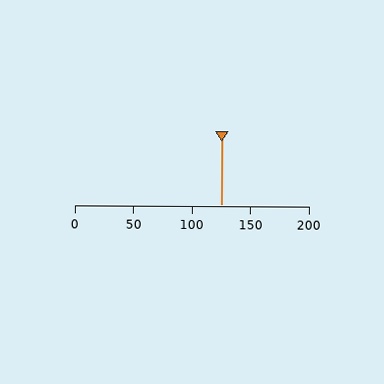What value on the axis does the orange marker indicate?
The marker indicates approximately 125.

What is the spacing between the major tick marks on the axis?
The major ticks are spaced 50 apart.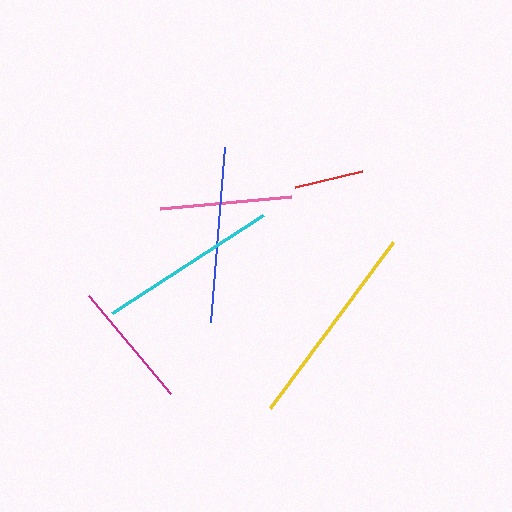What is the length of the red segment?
The red segment is approximately 69 pixels long.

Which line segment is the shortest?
The red line is the shortest at approximately 69 pixels.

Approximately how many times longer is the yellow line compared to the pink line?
The yellow line is approximately 1.6 times the length of the pink line.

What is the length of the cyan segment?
The cyan segment is approximately 180 pixels long.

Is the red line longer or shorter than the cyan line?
The cyan line is longer than the red line.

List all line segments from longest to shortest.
From longest to shortest: yellow, cyan, blue, pink, magenta, red.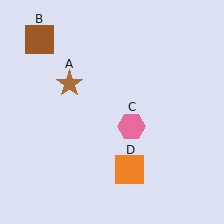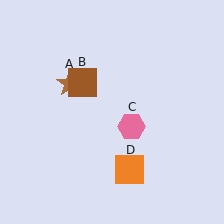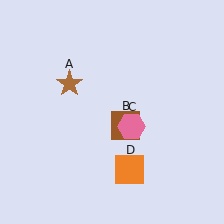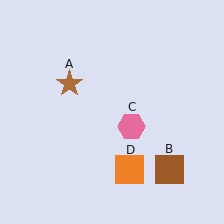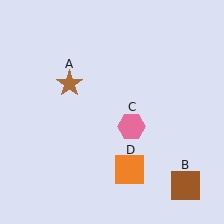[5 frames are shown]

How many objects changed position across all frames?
1 object changed position: brown square (object B).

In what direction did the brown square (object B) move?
The brown square (object B) moved down and to the right.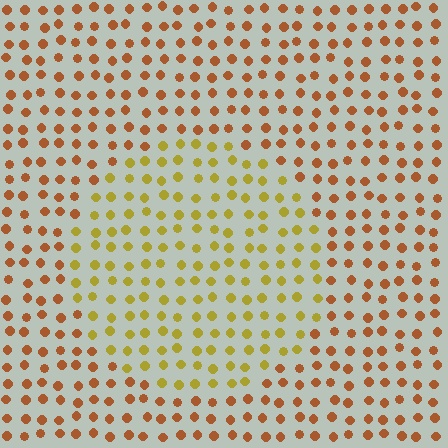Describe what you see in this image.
The image is filled with small brown elements in a uniform arrangement. A circle-shaped region is visible where the elements are tinted to a slightly different hue, forming a subtle color boundary.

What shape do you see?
I see a circle.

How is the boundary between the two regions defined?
The boundary is defined purely by a slight shift in hue (about 35 degrees). Spacing, size, and orientation are identical on both sides.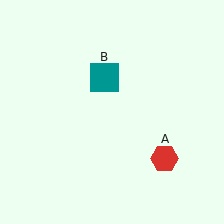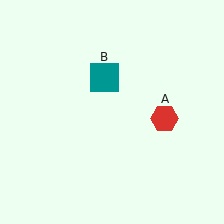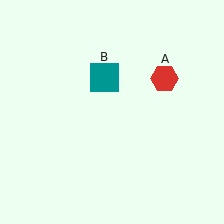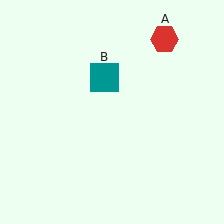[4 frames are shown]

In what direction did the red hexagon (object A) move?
The red hexagon (object A) moved up.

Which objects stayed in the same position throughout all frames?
Teal square (object B) remained stationary.